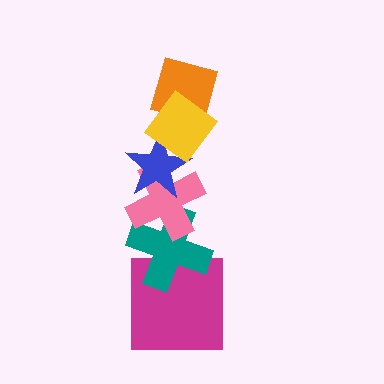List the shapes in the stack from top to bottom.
From top to bottom: the yellow diamond, the orange diamond, the blue star, the pink cross, the teal cross, the magenta square.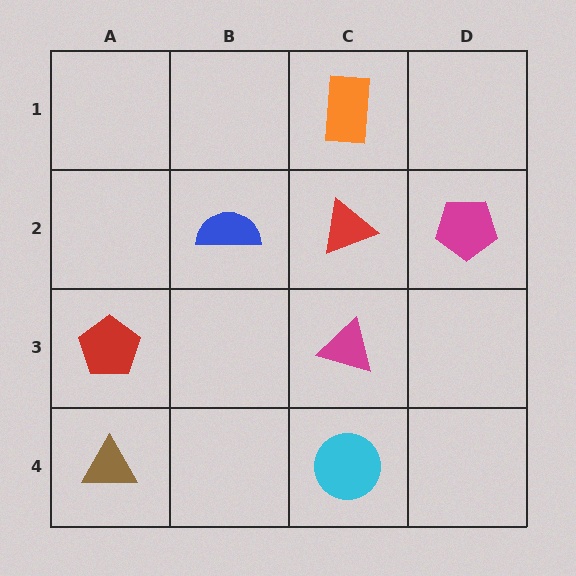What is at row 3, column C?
A magenta triangle.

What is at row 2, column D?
A magenta pentagon.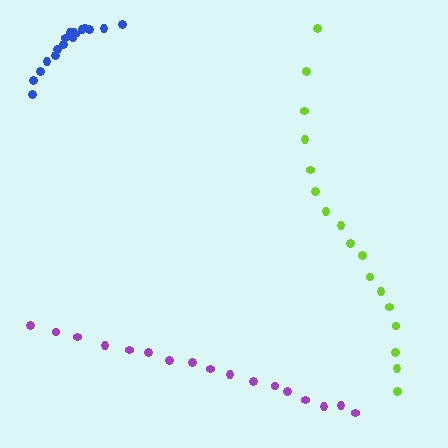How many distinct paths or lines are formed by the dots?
There are 3 distinct paths.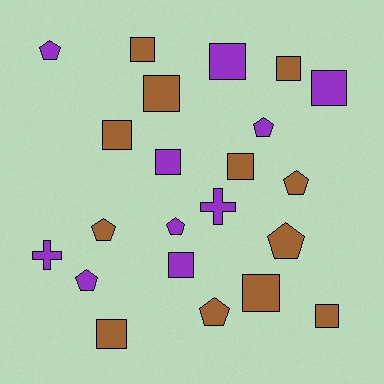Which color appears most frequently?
Brown, with 12 objects.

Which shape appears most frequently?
Square, with 12 objects.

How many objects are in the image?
There are 22 objects.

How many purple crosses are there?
There are 2 purple crosses.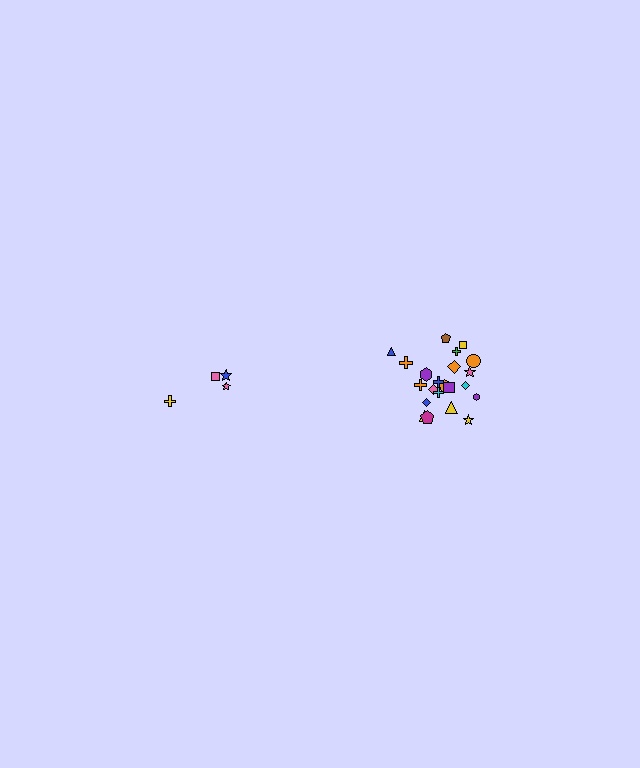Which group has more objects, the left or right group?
The right group.